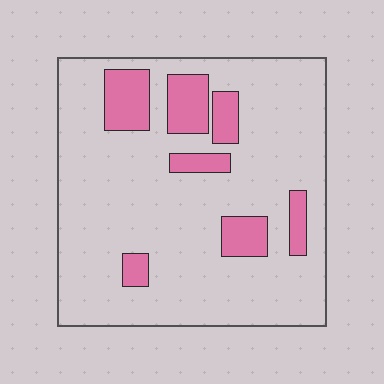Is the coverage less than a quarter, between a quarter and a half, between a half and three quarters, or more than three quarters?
Less than a quarter.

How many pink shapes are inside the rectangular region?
7.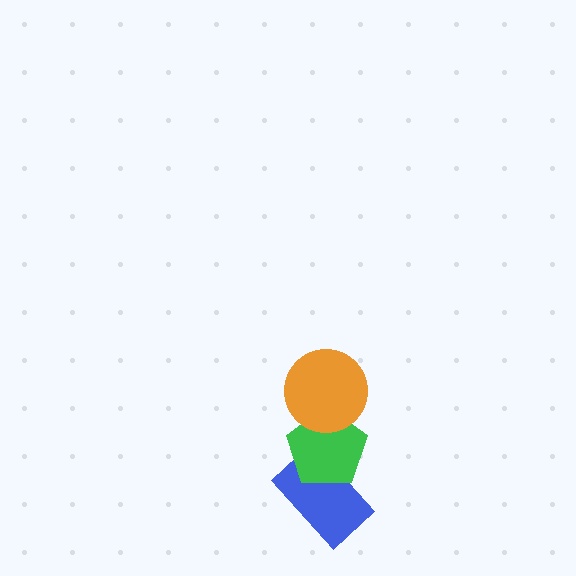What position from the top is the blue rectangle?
The blue rectangle is 3rd from the top.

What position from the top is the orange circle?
The orange circle is 1st from the top.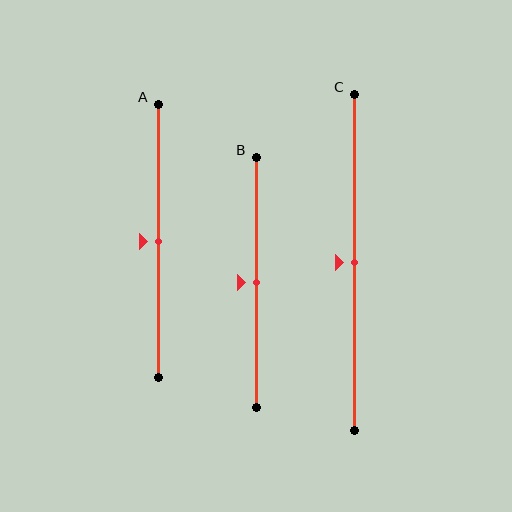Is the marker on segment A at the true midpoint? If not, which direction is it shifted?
Yes, the marker on segment A is at the true midpoint.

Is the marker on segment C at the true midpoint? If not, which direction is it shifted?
Yes, the marker on segment C is at the true midpoint.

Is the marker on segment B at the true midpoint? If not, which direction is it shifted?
Yes, the marker on segment B is at the true midpoint.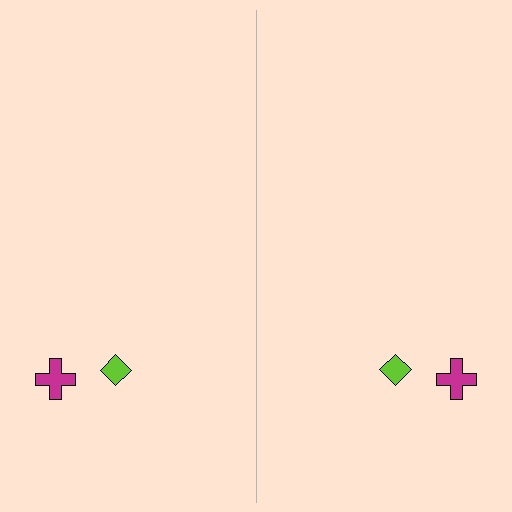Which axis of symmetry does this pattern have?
The pattern has a vertical axis of symmetry running through the center of the image.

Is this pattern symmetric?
Yes, this pattern has bilateral (reflection) symmetry.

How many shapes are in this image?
There are 4 shapes in this image.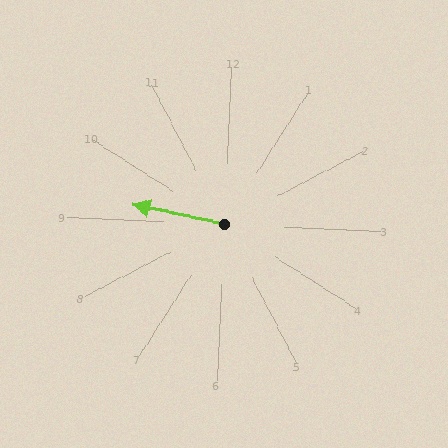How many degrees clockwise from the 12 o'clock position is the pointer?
Approximately 279 degrees.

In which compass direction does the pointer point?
West.